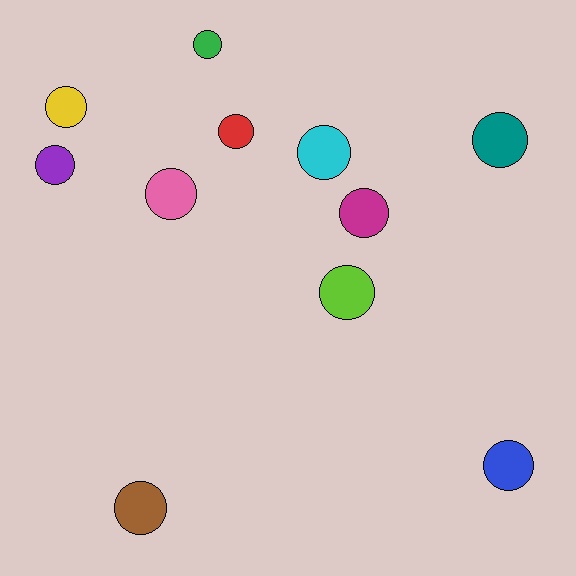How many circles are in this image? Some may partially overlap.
There are 11 circles.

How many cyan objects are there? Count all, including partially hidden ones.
There is 1 cyan object.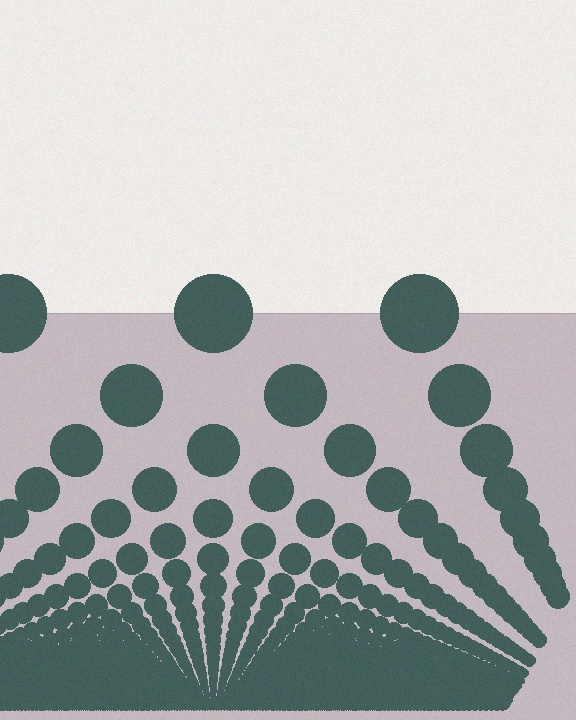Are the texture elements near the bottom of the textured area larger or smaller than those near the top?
Smaller. The gradient is inverted — elements near the bottom are smaller and denser.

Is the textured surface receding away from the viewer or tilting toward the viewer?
The surface appears to tilt toward the viewer. Texture elements get larger and sparser toward the top.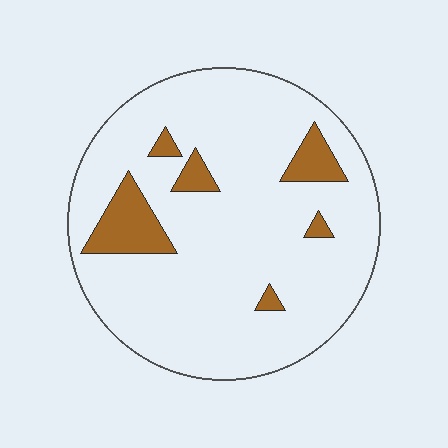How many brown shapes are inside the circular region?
6.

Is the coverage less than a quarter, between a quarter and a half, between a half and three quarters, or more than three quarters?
Less than a quarter.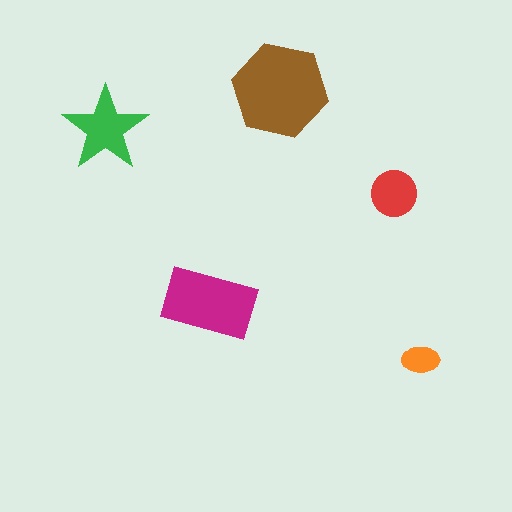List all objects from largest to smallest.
The brown hexagon, the magenta rectangle, the green star, the red circle, the orange ellipse.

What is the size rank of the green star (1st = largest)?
3rd.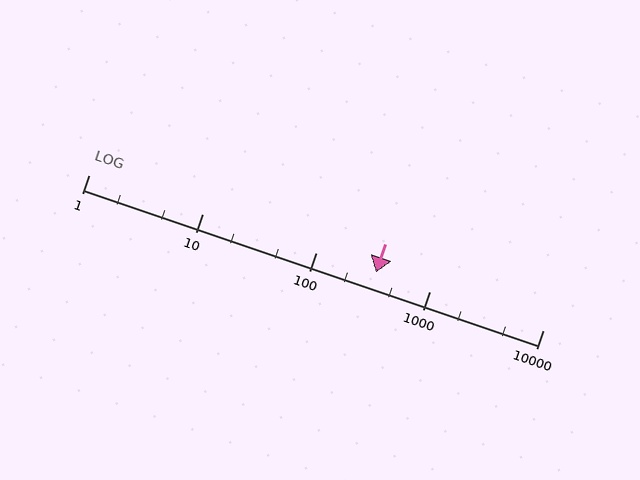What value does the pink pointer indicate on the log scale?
The pointer indicates approximately 340.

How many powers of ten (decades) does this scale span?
The scale spans 4 decades, from 1 to 10000.